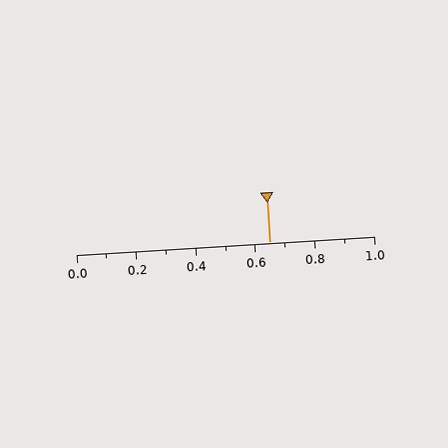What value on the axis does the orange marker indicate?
The marker indicates approximately 0.65.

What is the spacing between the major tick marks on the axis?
The major ticks are spaced 0.2 apart.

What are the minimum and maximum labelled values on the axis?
The axis runs from 0.0 to 1.0.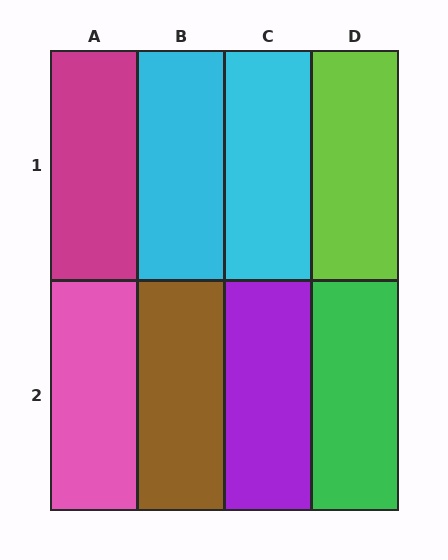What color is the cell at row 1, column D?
Lime.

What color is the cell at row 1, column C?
Cyan.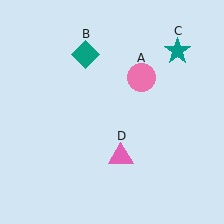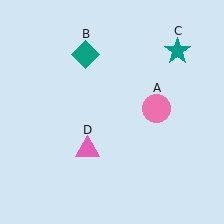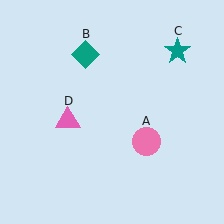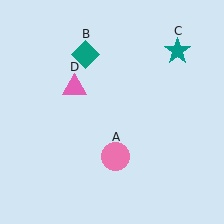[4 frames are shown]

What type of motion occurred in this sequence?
The pink circle (object A), pink triangle (object D) rotated clockwise around the center of the scene.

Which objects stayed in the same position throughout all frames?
Teal diamond (object B) and teal star (object C) remained stationary.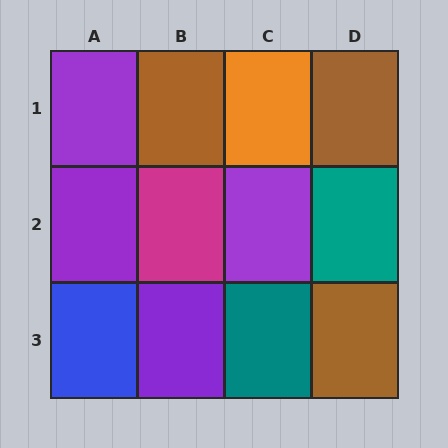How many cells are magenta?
1 cell is magenta.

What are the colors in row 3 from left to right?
Blue, purple, teal, brown.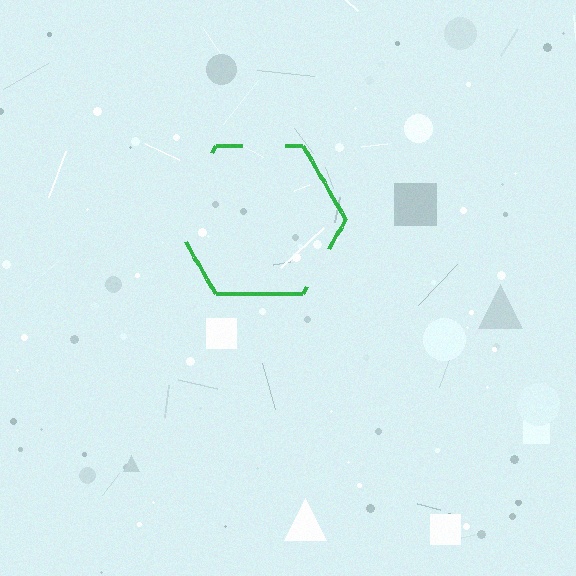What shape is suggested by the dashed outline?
The dashed outline suggests a hexagon.